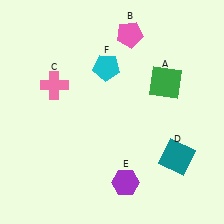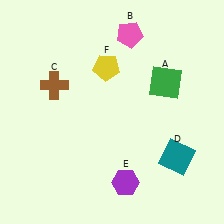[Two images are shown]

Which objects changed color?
C changed from pink to brown. F changed from cyan to yellow.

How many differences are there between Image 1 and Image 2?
There are 2 differences between the two images.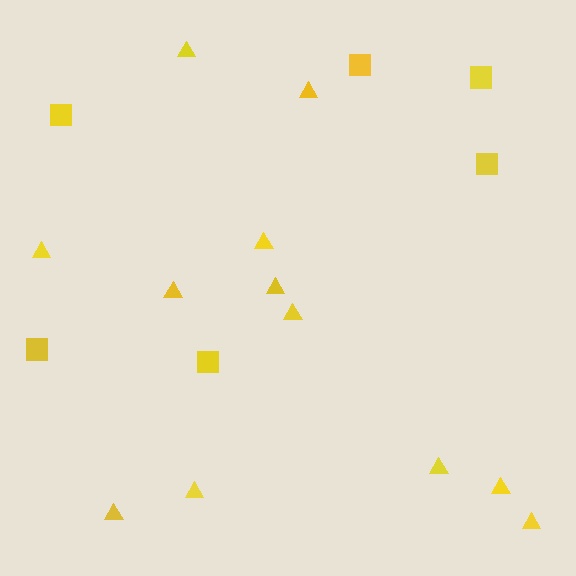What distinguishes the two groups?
There are 2 groups: one group of triangles (12) and one group of squares (6).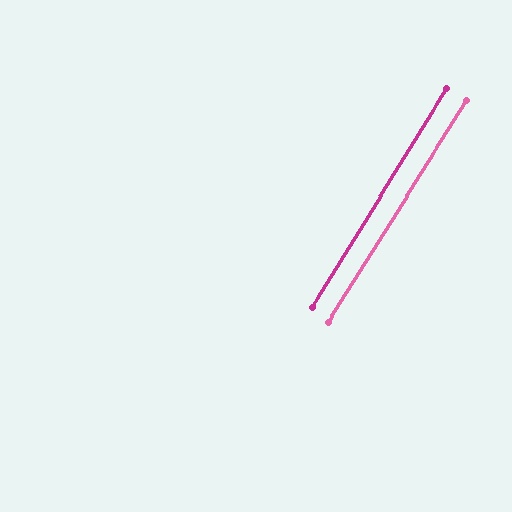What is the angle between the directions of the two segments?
Approximately 1 degree.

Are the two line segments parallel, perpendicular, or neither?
Parallel — their directions differ by only 0.6°.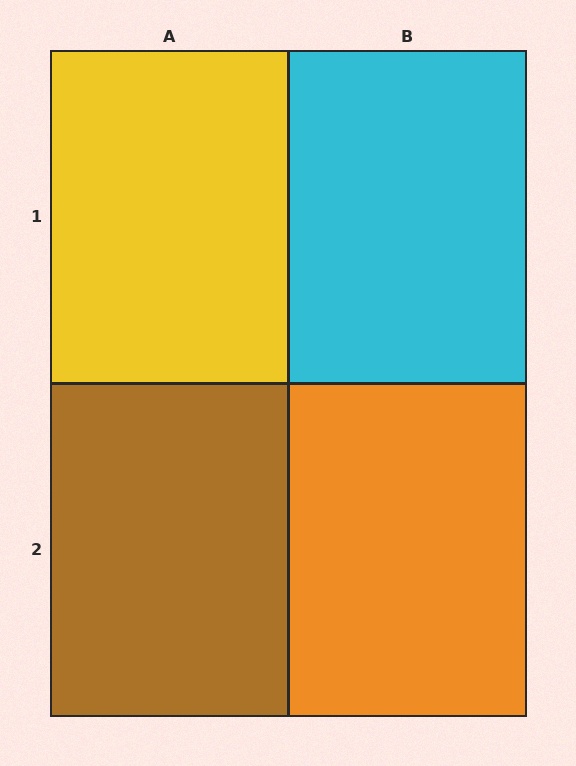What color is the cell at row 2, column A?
Brown.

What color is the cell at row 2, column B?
Orange.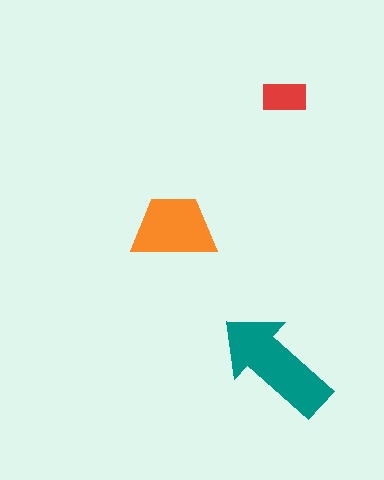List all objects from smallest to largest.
The red rectangle, the orange trapezoid, the teal arrow.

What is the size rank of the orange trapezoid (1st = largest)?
2nd.